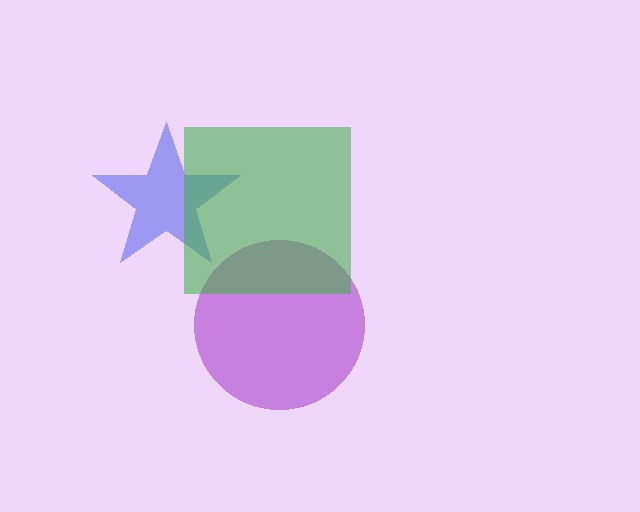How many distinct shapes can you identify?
There are 3 distinct shapes: a blue star, a purple circle, a green square.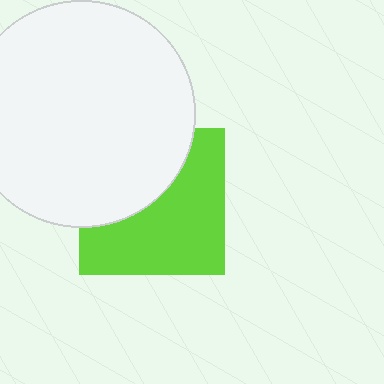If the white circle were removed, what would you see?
You would see the complete lime square.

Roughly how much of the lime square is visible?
About half of it is visible (roughly 59%).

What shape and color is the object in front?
The object in front is a white circle.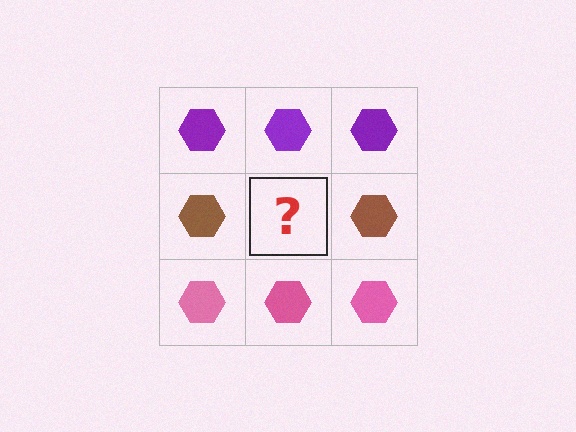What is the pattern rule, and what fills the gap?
The rule is that each row has a consistent color. The gap should be filled with a brown hexagon.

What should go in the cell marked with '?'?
The missing cell should contain a brown hexagon.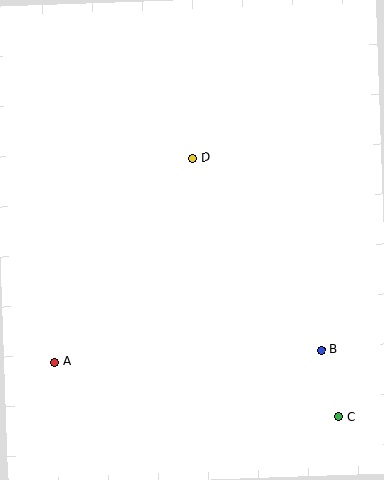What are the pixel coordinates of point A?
Point A is at (55, 362).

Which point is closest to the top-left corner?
Point D is closest to the top-left corner.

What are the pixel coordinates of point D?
Point D is at (193, 158).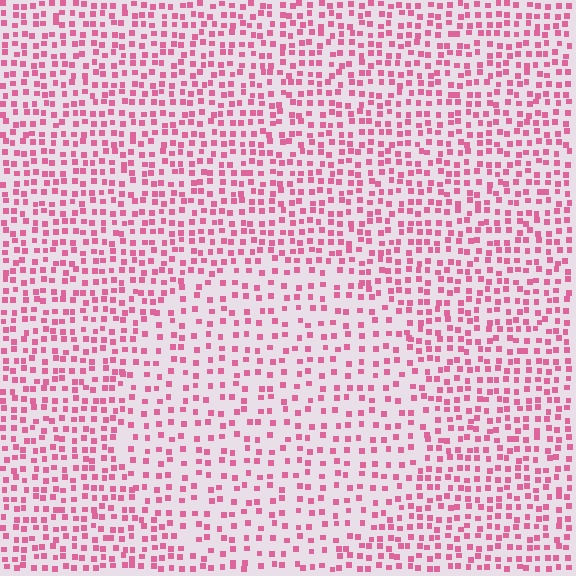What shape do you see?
I see a circle.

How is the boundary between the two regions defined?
The boundary is defined by a change in element density (approximately 1.6x ratio). All elements are the same color, size, and shape.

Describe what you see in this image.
The image contains small pink elements arranged at two different densities. A circle-shaped region is visible where the elements are less densely packed than the surrounding area.